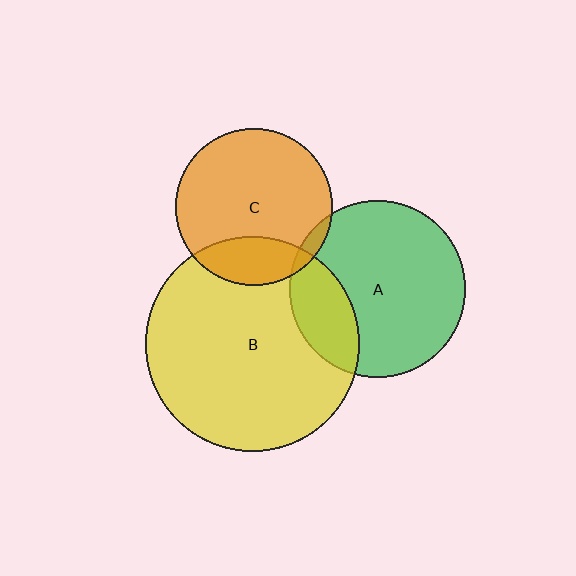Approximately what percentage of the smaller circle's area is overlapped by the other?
Approximately 20%.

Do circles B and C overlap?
Yes.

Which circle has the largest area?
Circle B (yellow).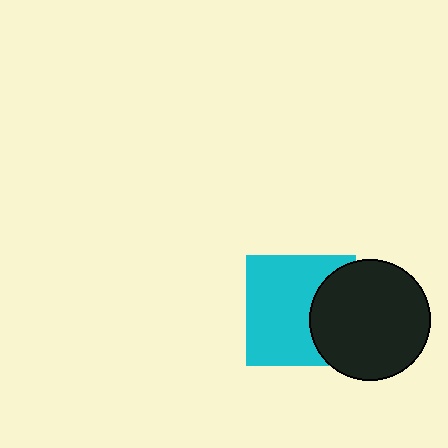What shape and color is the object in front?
The object in front is a black circle.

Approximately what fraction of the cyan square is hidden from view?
Roughly 32% of the cyan square is hidden behind the black circle.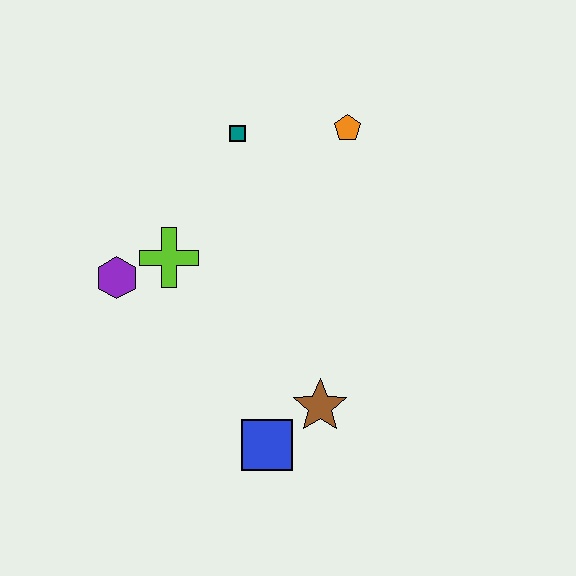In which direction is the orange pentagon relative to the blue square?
The orange pentagon is above the blue square.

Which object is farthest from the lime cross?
The orange pentagon is farthest from the lime cross.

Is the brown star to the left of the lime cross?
No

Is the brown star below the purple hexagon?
Yes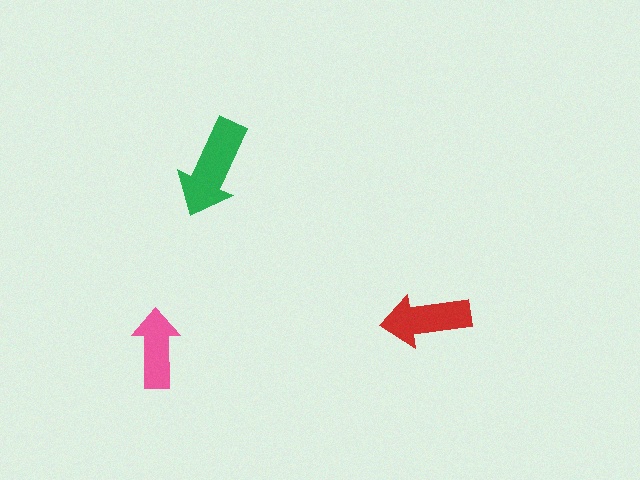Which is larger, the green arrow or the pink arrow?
The green one.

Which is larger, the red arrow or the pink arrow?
The red one.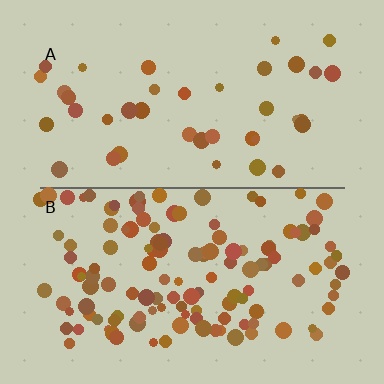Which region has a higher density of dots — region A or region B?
B (the bottom).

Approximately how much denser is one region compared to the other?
Approximately 3.1× — region B over region A.